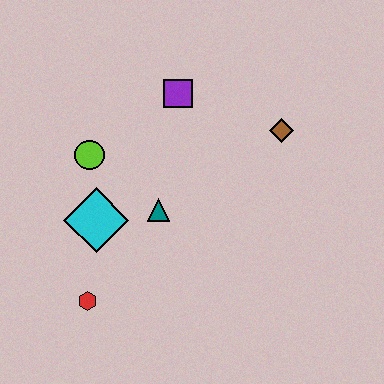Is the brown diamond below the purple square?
Yes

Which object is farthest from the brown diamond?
The red hexagon is farthest from the brown diamond.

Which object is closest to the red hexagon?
The cyan diamond is closest to the red hexagon.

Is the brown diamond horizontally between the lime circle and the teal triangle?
No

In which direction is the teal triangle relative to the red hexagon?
The teal triangle is above the red hexagon.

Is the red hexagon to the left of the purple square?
Yes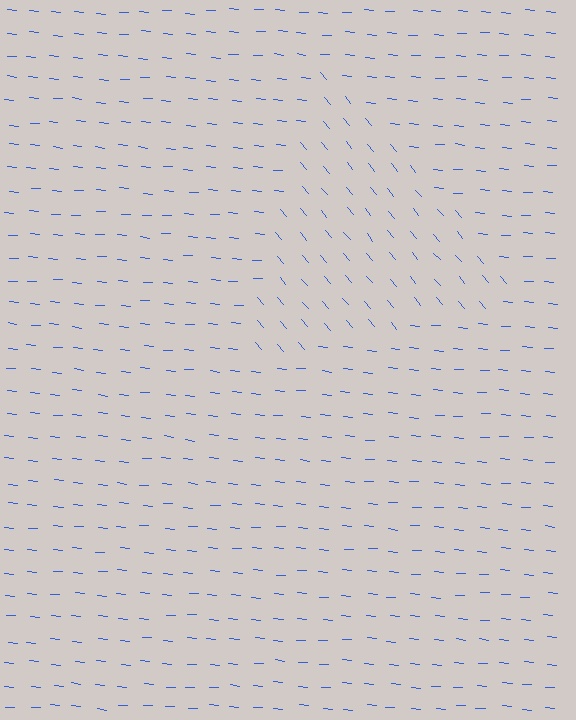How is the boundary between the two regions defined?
The boundary is defined purely by a change in line orientation (approximately 45 degrees difference). All lines are the same color and thickness.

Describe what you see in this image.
The image is filled with small blue line segments. A triangle region in the image has lines oriented differently from the surrounding lines, creating a visible texture boundary.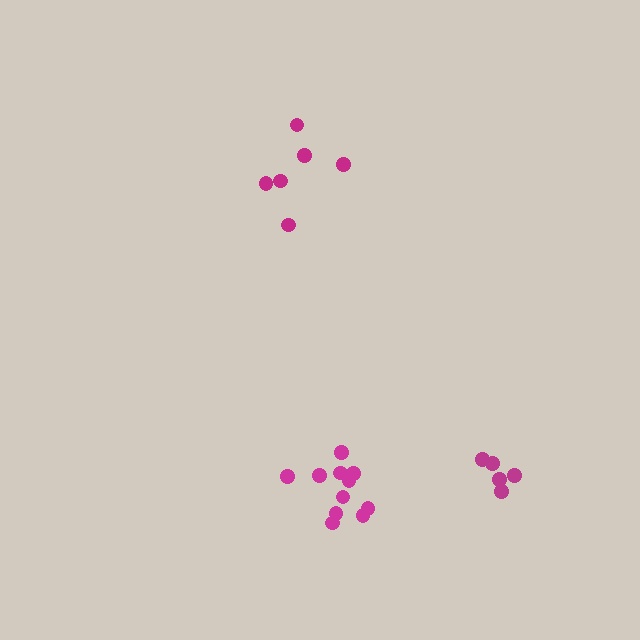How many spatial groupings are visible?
There are 3 spatial groupings.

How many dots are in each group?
Group 1: 11 dots, Group 2: 5 dots, Group 3: 6 dots (22 total).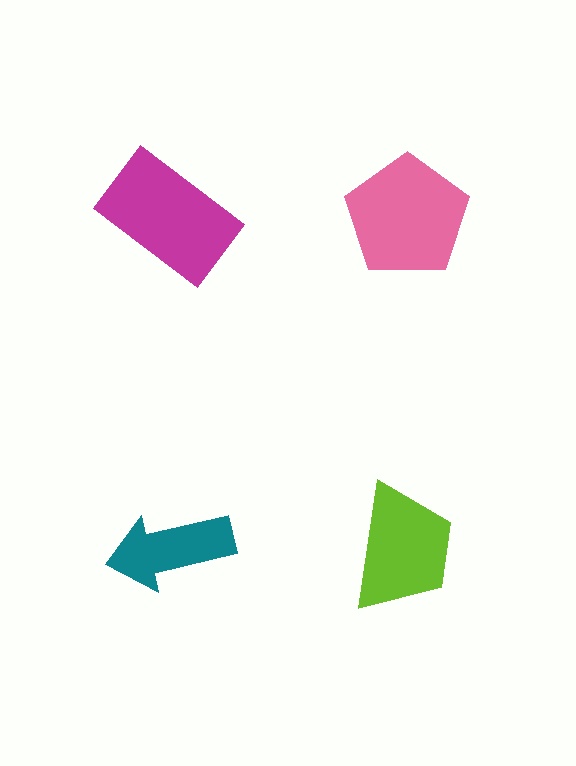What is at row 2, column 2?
A lime trapezoid.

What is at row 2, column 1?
A teal arrow.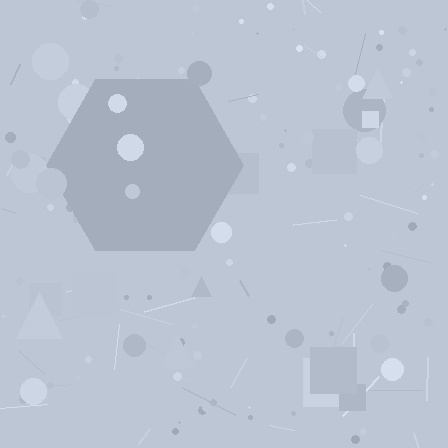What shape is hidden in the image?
A hexagon is hidden in the image.